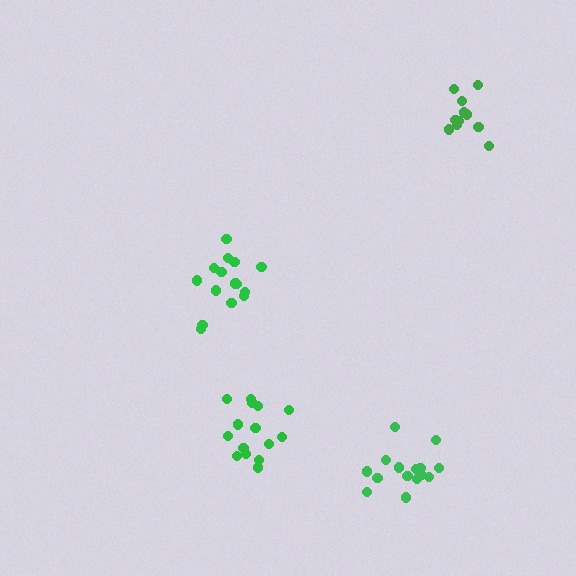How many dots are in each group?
Group 1: 11 dots, Group 2: 15 dots, Group 3: 15 dots, Group 4: 15 dots (56 total).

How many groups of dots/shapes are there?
There are 4 groups.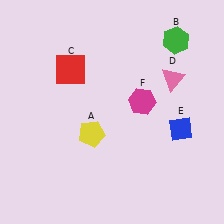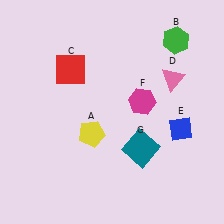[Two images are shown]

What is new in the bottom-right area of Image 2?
A teal square (G) was added in the bottom-right area of Image 2.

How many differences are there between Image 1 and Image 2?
There is 1 difference between the two images.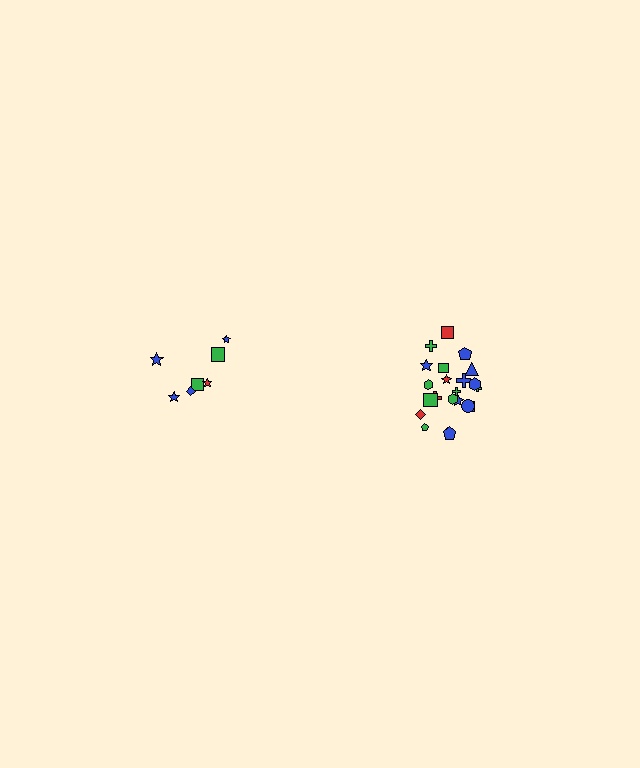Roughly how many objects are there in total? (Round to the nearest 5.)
Roughly 30 objects in total.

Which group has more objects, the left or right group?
The right group.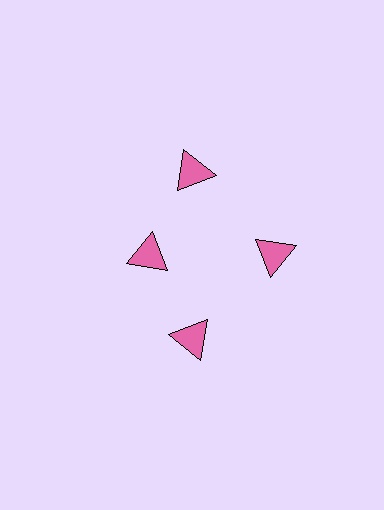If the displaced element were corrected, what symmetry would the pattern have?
It would have 4-fold rotational symmetry — the pattern would map onto itself every 90 degrees.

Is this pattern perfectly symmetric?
No. The 4 pink triangles are arranged in a ring, but one element near the 9 o'clock position is pulled inward toward the center, breaking the 4-fold rotational symmetry.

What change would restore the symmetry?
The symmetry would be restored by moving it outward, back onto the ring so that all 4 triangles sit at equal angles and equal distance from the center.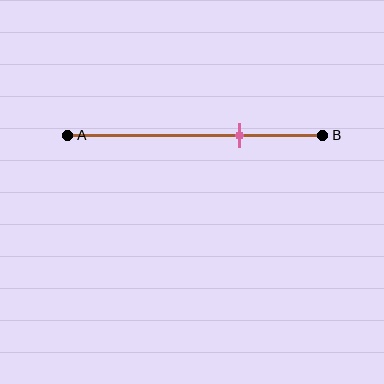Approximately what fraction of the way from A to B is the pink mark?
The pink mark is approximately 70% of the way from A to B.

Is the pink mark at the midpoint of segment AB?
No, the mark is at about 70% from A, not at the 50% midpoint.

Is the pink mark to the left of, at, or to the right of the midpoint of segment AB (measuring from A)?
The pink mark is to the right of the midpoint of segment AB.